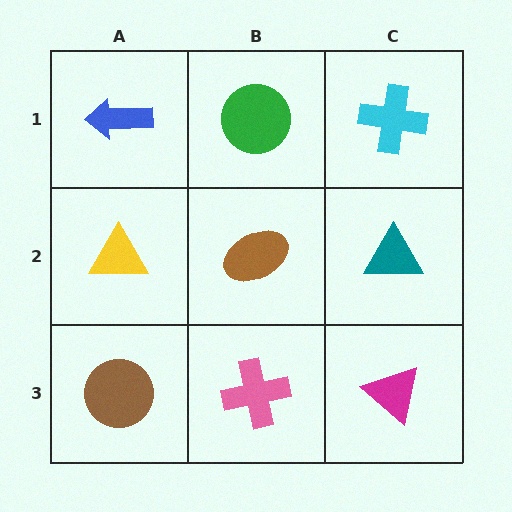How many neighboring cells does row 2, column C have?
3.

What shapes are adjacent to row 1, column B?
A brown ellipse (row 2, column B), a blue arrow (row 1, column A), a cyan cross (row 1, column C).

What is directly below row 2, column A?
A brown circle.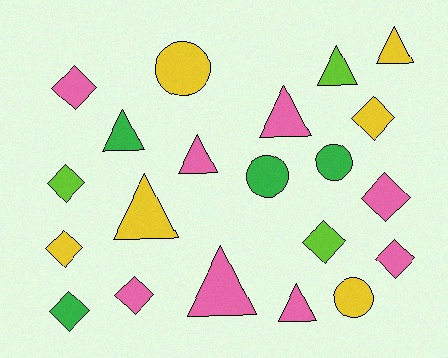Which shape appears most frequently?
Diamond, with 9 objects.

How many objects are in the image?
There are 21 objects.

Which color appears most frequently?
Pink, with 8 objects.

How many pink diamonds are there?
There are 4 pink diamonds.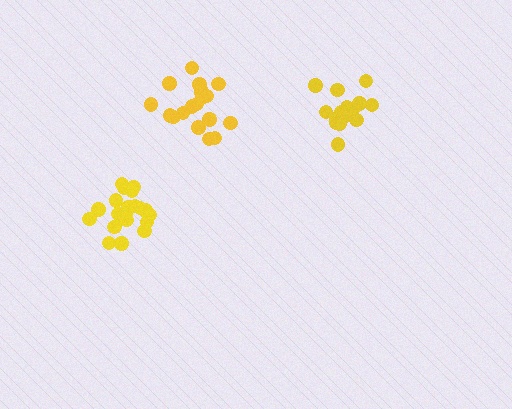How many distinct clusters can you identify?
There are 3 distinct clusters.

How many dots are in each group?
Group 1: 16 dots, Group 2: 20 dots, Group 3: 19 dots (55 total).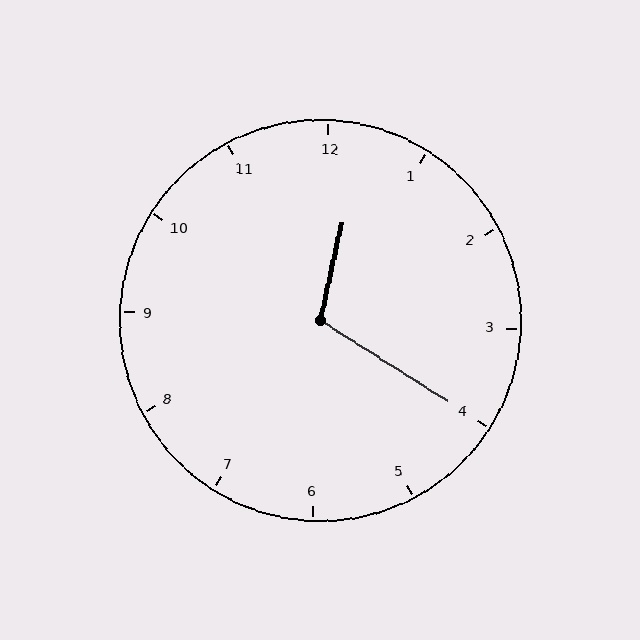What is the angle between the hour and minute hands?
Approximately 110 degrees.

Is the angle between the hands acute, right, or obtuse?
It is obtuse.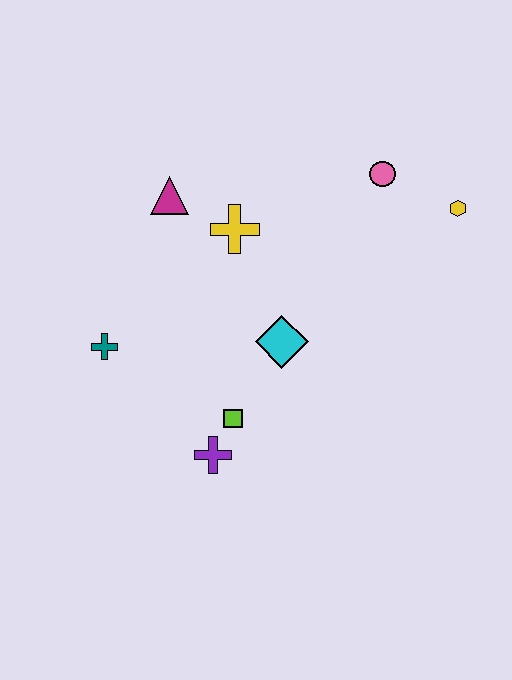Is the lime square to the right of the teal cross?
Yes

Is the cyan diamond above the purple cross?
Yes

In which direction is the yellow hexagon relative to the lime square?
The yellow hexagon is to the right of the lime square.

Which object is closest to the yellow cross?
The magenta triangle is closest to the yellow cross.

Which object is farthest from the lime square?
The yellow hexagon is farthest from the lime square.